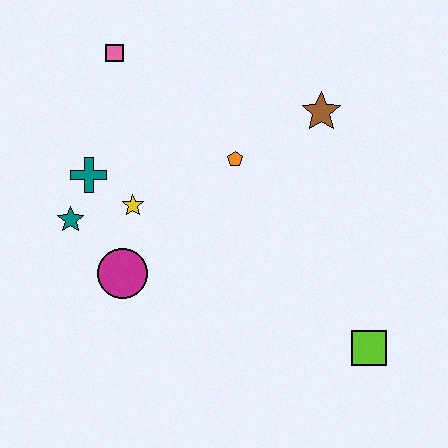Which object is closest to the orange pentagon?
The brown star is closest to the orange pentagon.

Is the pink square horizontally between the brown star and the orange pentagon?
No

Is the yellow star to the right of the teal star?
Yes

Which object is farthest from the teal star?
The lime square is farthest from the teal star.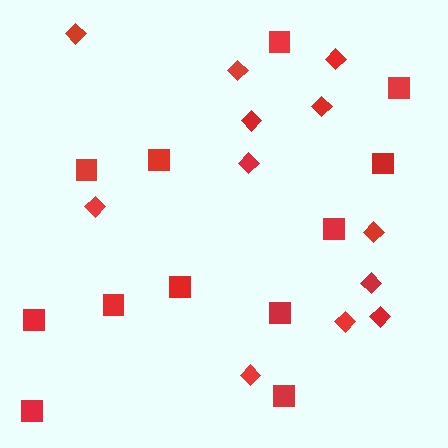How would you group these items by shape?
There are 2 groups: one group of diamonds (12) and one group of squares (12).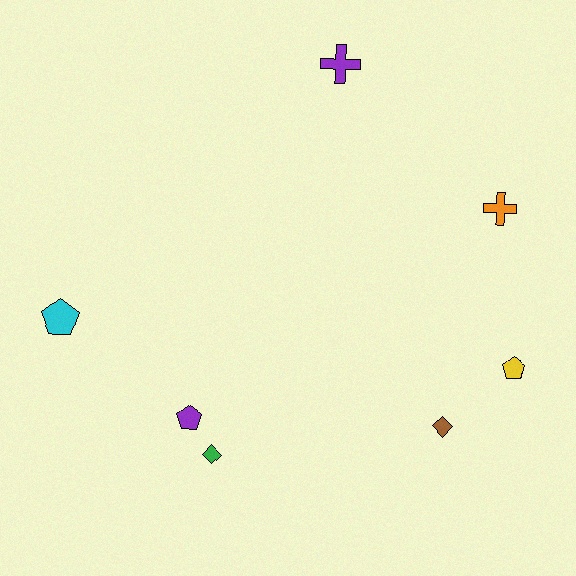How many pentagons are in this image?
There are 3 pentagons.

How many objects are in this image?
There are 7 objects.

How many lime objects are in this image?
There are no lime objects.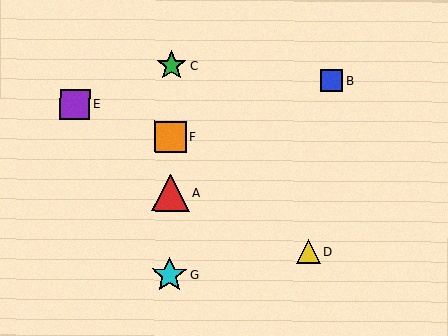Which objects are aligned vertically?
Objects A, C, F, G are aligned vertically.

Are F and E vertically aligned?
No, F is at x≈171 and E is at x≈75.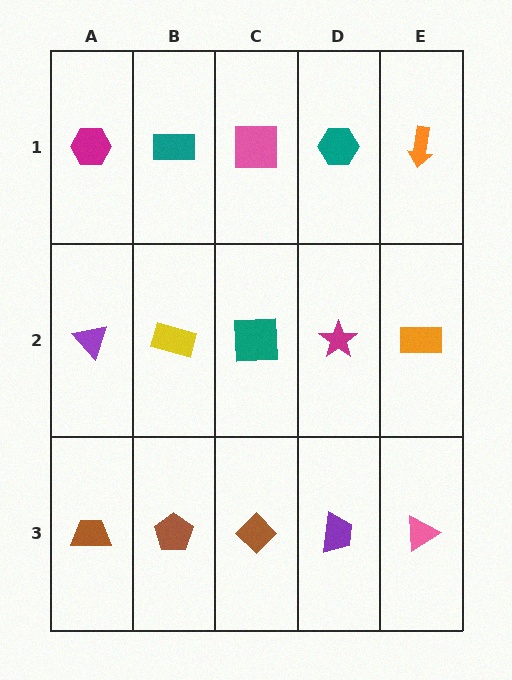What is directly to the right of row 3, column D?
A pink triangle.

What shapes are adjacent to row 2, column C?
A pink square (row 1, column C), a brown diamond (row 3, column C), a yellow rectangle (row 2, column B), a magenta star (row 2, column D).